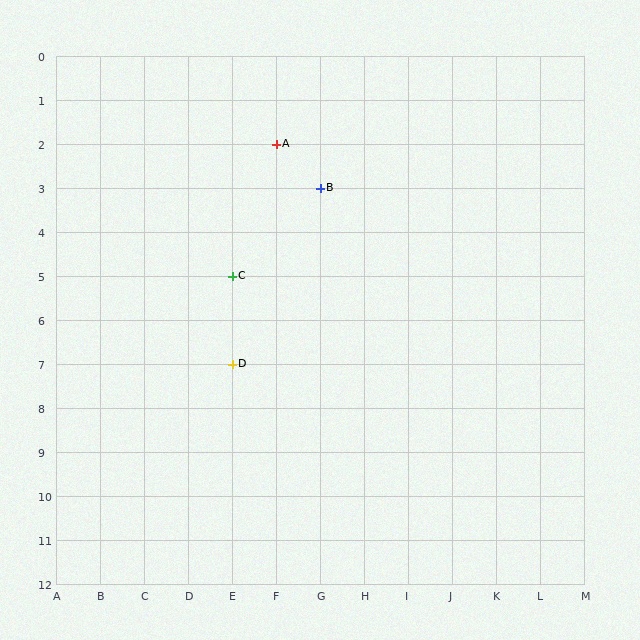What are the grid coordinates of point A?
Point A is at grid coordinates (F, 2).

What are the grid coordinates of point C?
Point C is at grid coordinates (E, 5).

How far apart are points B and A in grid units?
Points B and A are 1 column and 1 row apart (about 1.4 grid units diagonally).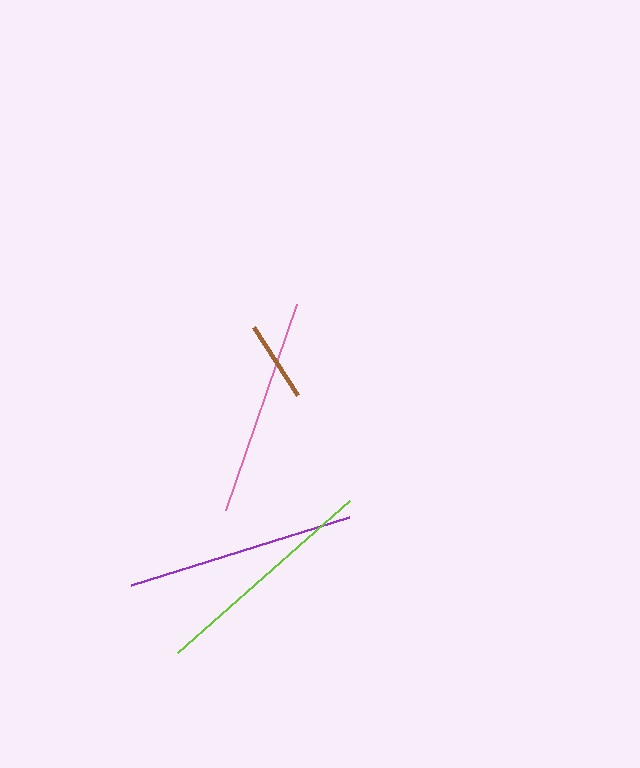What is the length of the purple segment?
The purple segment is approximately 228 pixels long.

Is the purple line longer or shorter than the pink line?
The purple line is longer than the pink line.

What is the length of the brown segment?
The brown segment is approximately 81 pixels long.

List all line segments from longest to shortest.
From longest to shortest: lime, purple, pink, brown.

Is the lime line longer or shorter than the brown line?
The lime line is longer than the brown line.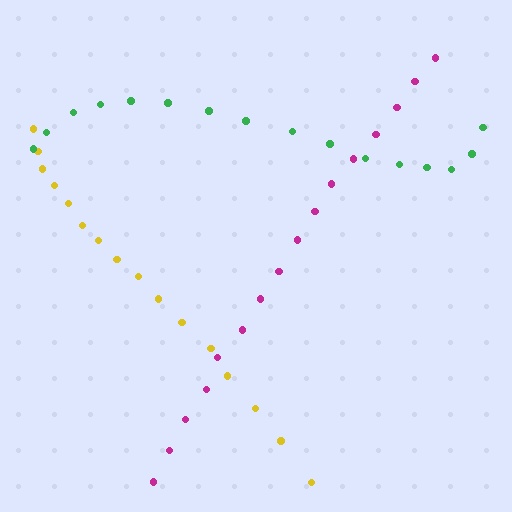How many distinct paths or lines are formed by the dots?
There are 3 distinct paths.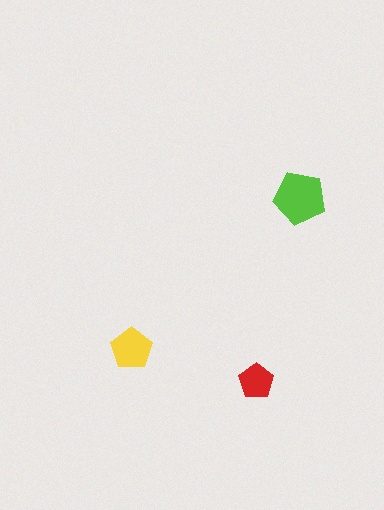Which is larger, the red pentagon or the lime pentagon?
The lime one.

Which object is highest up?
The lime pentagon is topmost.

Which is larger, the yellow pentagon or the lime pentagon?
The lime one.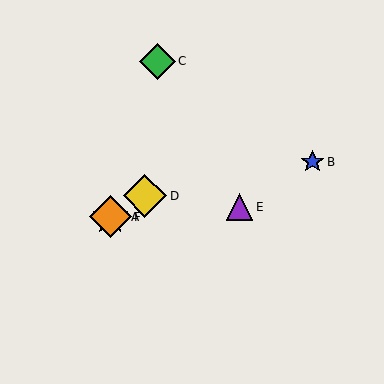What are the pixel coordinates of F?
Object F is at (110, 217).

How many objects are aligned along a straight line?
3 objects (A, D, F) are aligned along a straight line.